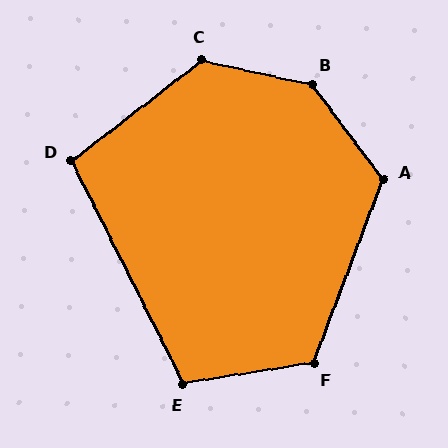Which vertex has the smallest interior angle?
D, at approximately 101 degrees.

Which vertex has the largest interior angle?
B, at approximately 139 degrees.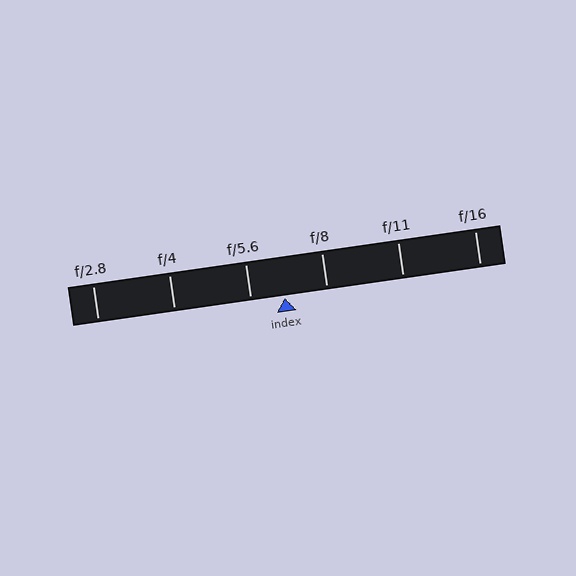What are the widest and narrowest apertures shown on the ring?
The widest aperture shown is f/2.8 and the narrowest is f/16.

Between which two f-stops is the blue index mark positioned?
The index mark is between f/5.6 and f/8.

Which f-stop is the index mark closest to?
The index mark is closest to f/5.6.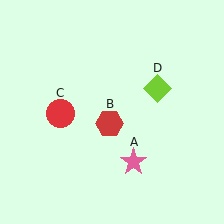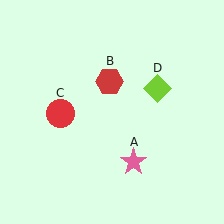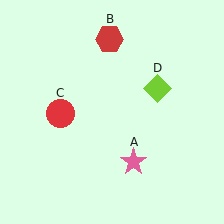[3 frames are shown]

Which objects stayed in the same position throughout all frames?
Pink star (object A) and red circle (object C) and lime diamond (object D) remained stationary.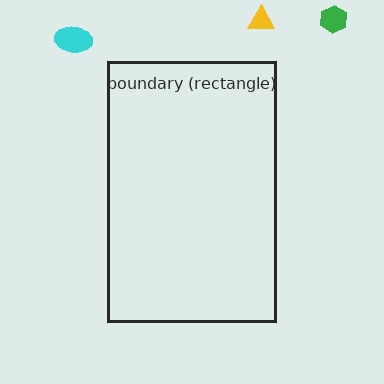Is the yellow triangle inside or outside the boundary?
Outside.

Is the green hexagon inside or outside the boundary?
Outside.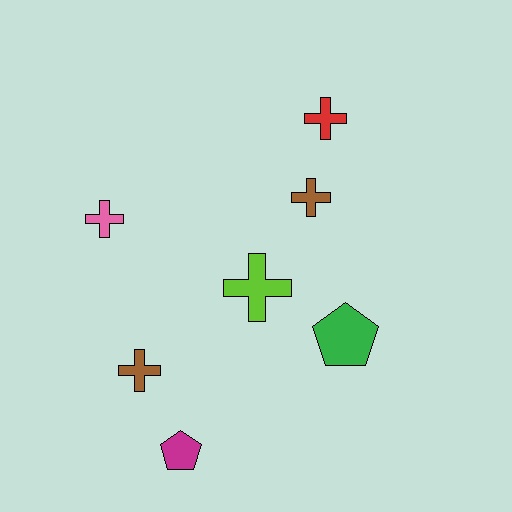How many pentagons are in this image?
There are 2 pentagons.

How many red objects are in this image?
There is 1 red object.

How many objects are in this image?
There are 7 objects.